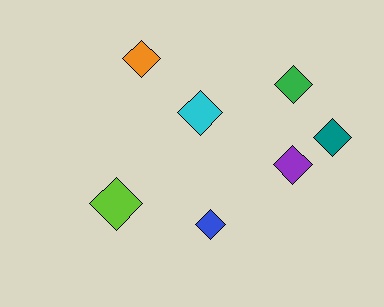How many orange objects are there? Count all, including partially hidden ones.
There is 1 orange object.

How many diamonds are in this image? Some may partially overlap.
There are 7 diamonds.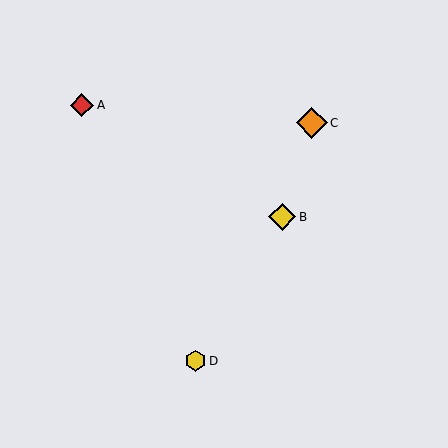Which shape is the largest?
The orange diamond (labeled C) is the largest.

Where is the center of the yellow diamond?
The center of the yellow diamond is at (282, 217).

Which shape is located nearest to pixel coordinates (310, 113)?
The orange diamond (labeled C) at (312, 123) is nearest to that location.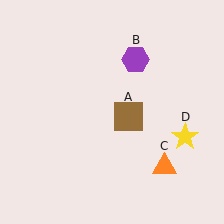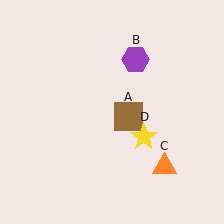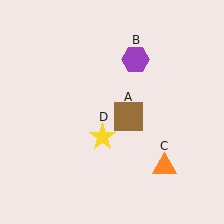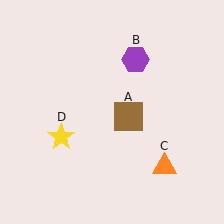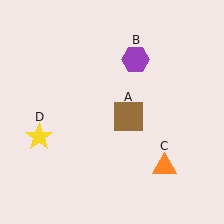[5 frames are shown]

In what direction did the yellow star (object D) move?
The yellow star (object D) moved left.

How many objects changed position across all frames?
1 object changed position: yellow star (object D).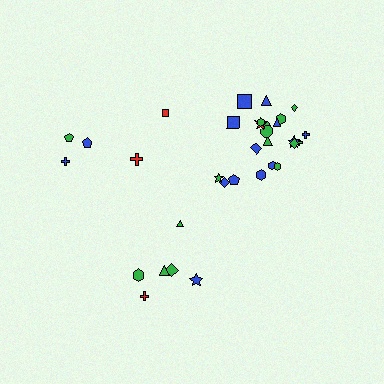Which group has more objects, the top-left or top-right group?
The top-right group.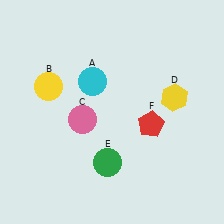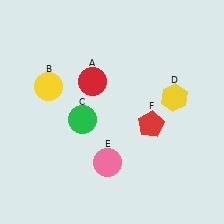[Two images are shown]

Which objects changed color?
A changed from cyan to red. C changed from pink to green. E changed from green to pink.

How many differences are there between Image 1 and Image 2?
There are 3 differences between the two images.